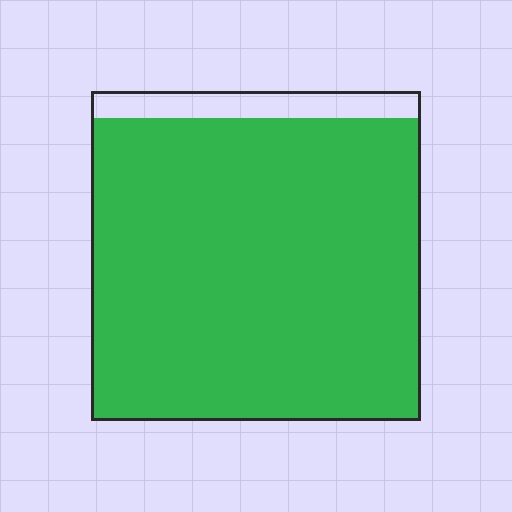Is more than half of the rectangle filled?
Yes.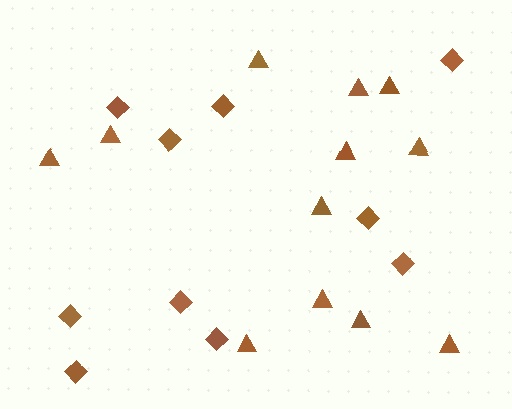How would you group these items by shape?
There are 2 groups: one group of triangles (12) and one group of diamonds (10).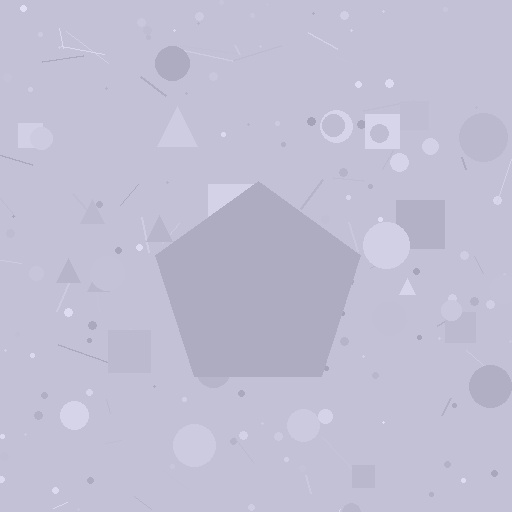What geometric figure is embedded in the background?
A pentagon is embedded in the background.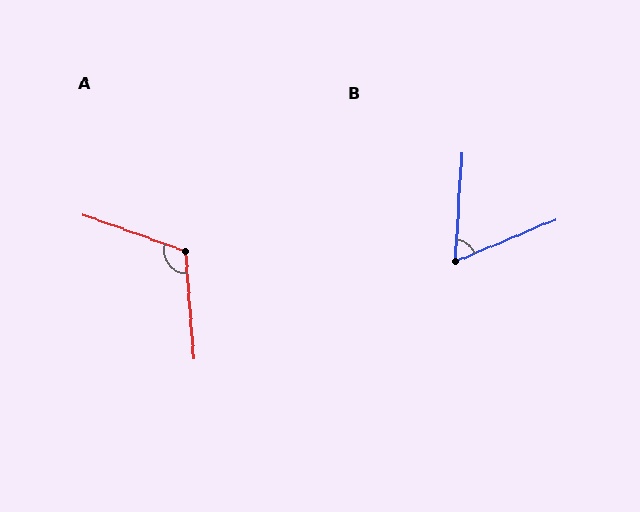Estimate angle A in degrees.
Approximately 114 degrees.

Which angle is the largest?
A, at approximately 114 degrees.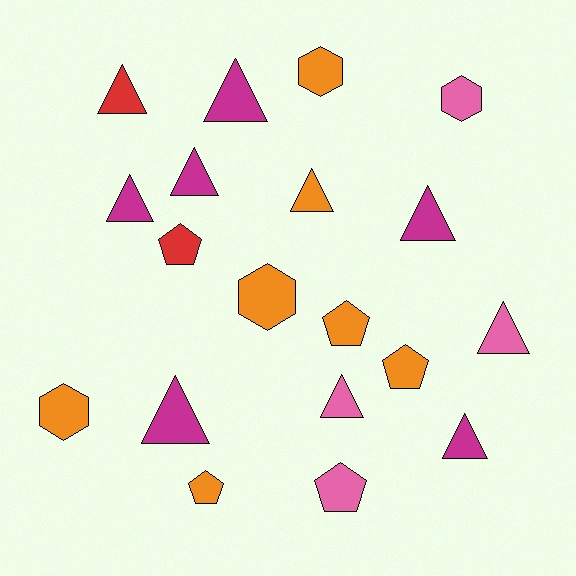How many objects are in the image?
There are 19 objects.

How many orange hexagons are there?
There are 3 orange hexagons.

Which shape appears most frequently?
Triangle, with 10 objects.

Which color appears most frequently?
Orange, with 7 objects.